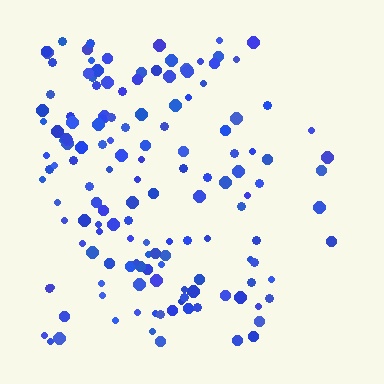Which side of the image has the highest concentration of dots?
The left.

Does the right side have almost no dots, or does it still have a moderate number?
Still a moderate number, just noticeably fewer than the left.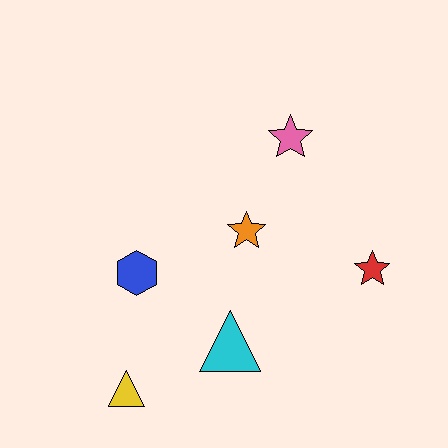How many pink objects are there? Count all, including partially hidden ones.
There is 1 pink object.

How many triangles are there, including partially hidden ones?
There are 2 triangles.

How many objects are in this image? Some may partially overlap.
There are 6 objects.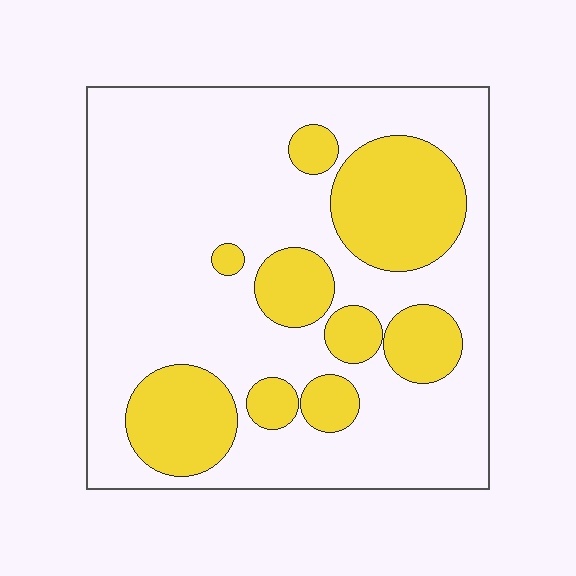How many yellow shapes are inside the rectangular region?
9.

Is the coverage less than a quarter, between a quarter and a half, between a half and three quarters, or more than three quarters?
Between a quarter and a half.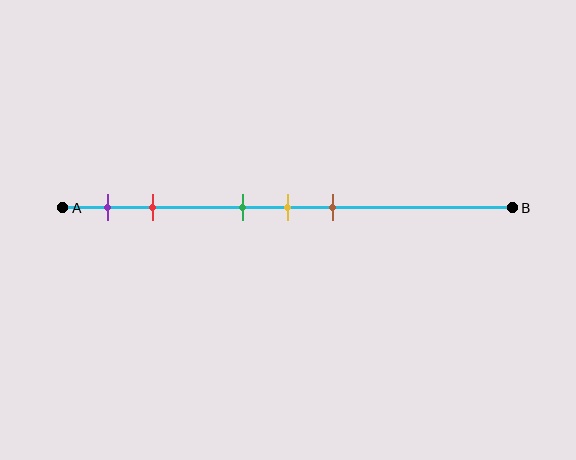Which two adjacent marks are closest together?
The green and yellow marks are the closest adjacent pair.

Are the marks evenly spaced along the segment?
No, the marks are not evenly spaced.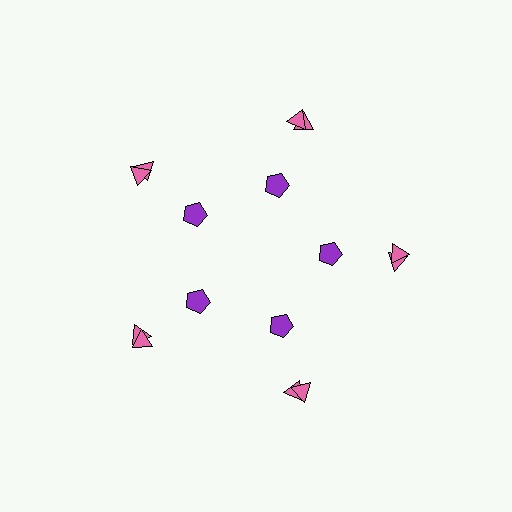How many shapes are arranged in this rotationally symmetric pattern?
There are 15 shapes, arranged in 5 groups of 3.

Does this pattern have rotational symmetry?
Yes, this pattern has 5-fold rotational symmetry. It looks the same after rotating 72 degrees around the center.